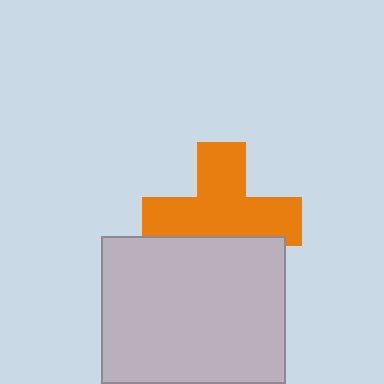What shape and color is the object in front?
The object in front is a light gray rectangle.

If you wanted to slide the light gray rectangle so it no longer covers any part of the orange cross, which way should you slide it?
Slide it down — that is the most direct way to separate the two shapes.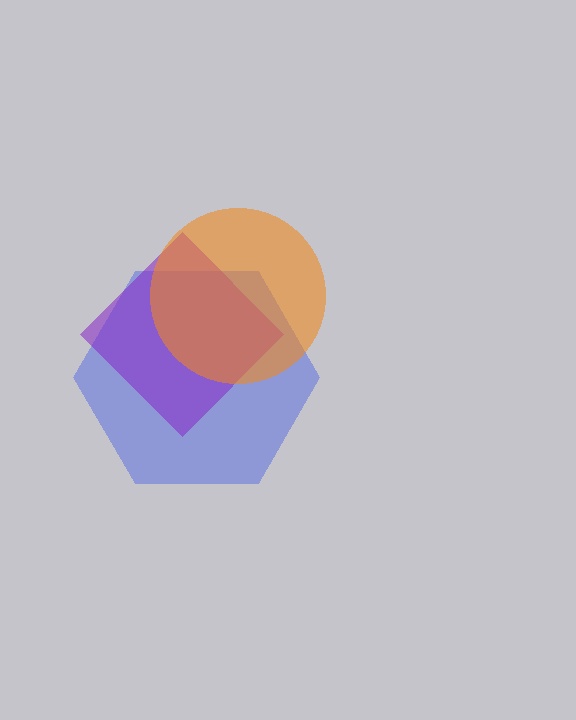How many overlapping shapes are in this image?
There are 3 overlapping shapes in the image.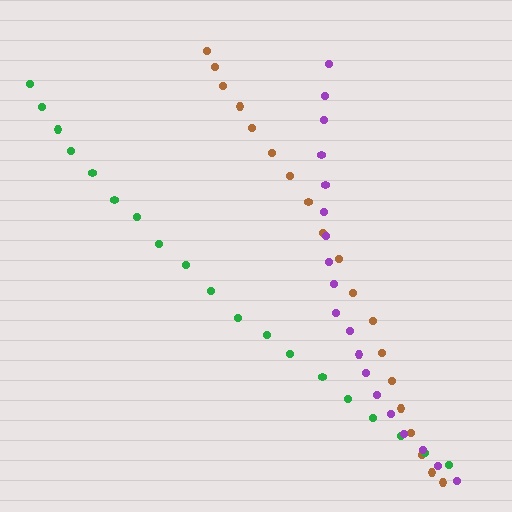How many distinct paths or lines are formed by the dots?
There are 3 distinct paths.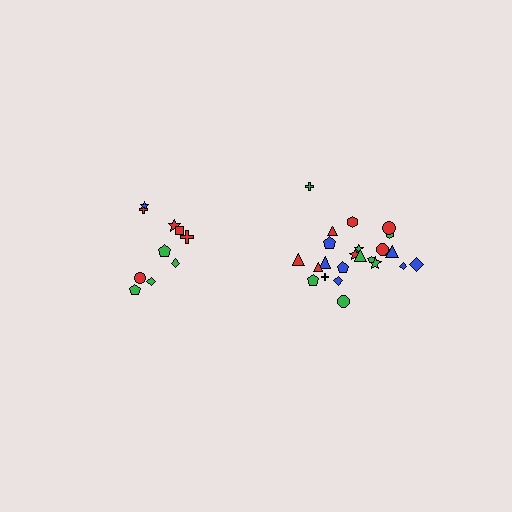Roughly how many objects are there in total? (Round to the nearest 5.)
Roughly 35 objects in total.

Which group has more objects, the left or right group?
The right group.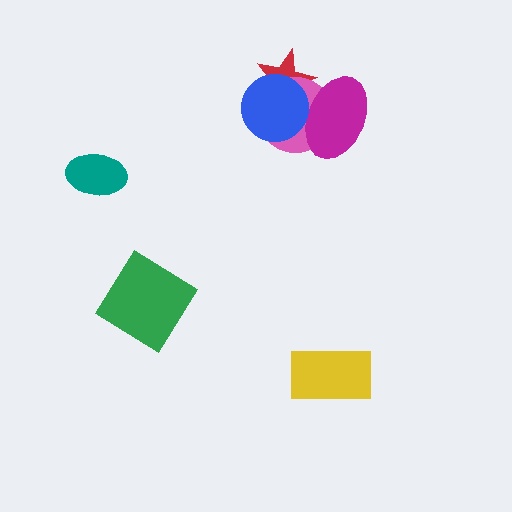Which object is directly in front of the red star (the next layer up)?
The pink circle is directly in front of the red star.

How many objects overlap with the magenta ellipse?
3 objects overlap with the magenta ellipse.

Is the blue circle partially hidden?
No, no other shape covers it.